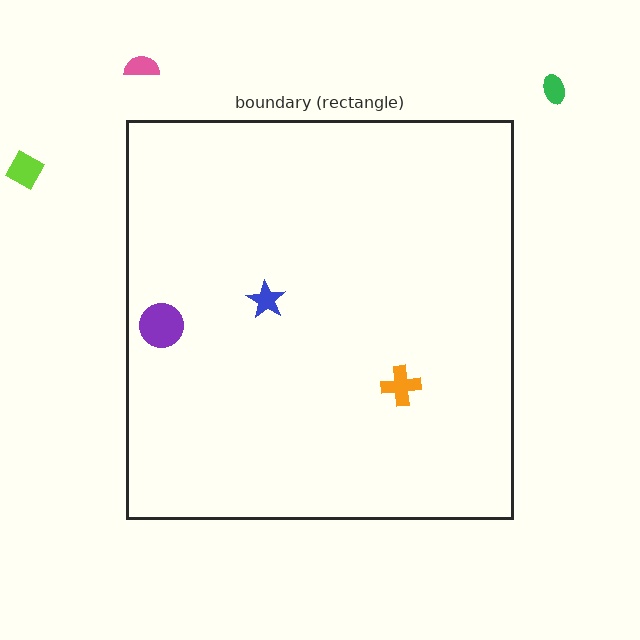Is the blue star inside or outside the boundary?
Inside.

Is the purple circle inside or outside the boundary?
Inside.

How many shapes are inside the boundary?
3 inside, 3 outside.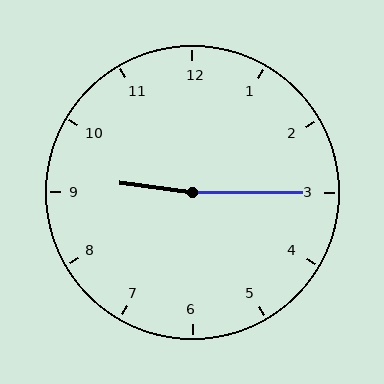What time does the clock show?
9:15.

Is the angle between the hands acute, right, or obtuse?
It is obtuse.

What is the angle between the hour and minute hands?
Approximately 172 degrees.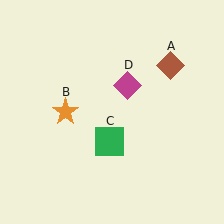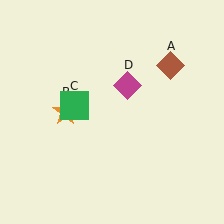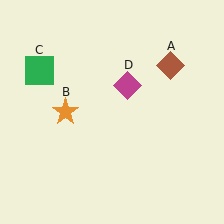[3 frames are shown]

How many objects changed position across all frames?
1 object changed position: green square (object C).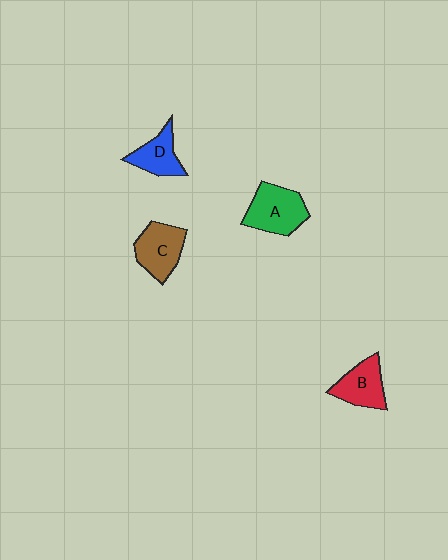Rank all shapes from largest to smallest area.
From largest to smallest: A (green), C (brown), B (red), D (blue).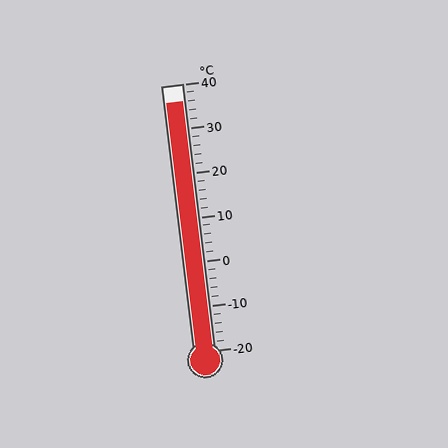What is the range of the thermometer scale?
The thermometer scale ranges from -20°C to 40°C.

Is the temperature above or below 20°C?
The temperature is above 20°C.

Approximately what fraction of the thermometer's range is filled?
The thermometer is filled to approximately 95% of its range.